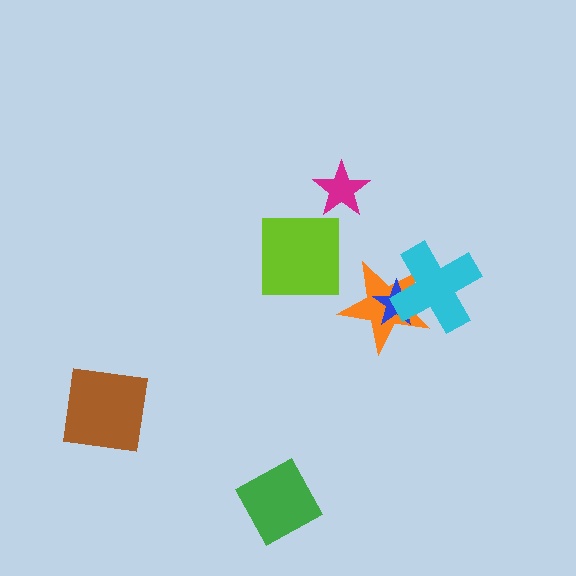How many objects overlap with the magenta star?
0 objects overlap with the magenta star.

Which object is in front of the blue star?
The cyan cross is in front of the blue star.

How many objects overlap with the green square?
0 objects overlap with the green square.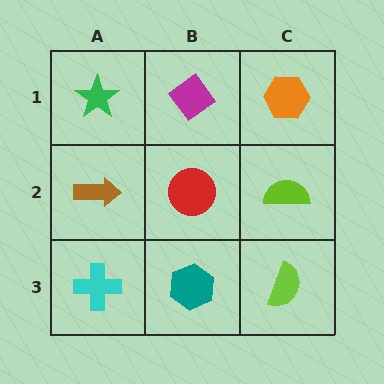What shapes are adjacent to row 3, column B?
A red circle (row 2, column B), a cyan cross (row 3, column A), a lime semicircle (row 3, column C).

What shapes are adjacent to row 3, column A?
A brown arrow (row 2, column A), a teal hexagon (row 3, column B).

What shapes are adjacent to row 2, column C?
An orange hexagon (row 1, column C), a lime semicircle (row 3, column C), a red circle (row 2, column B).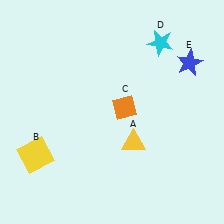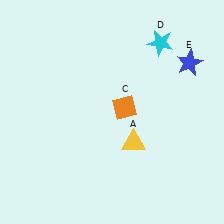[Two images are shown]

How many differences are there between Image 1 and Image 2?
There is 1 difference between the two images.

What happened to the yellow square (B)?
The yellow square (B) was removed in Image 2. It was in the bottom-left area of Image 1.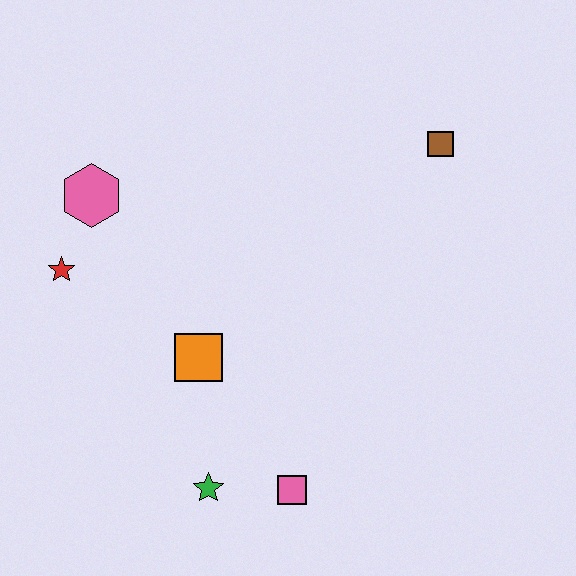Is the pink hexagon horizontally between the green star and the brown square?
No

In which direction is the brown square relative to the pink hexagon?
The brown square is to the right of the pink hexagon.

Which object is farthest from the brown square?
The green star is farthest from the brown square.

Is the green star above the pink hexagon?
No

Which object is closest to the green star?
The pink square is closest to the green star.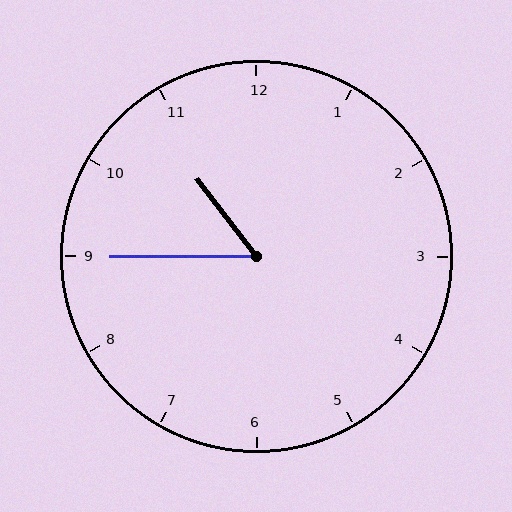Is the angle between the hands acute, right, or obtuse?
It is acute.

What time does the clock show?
10:45.